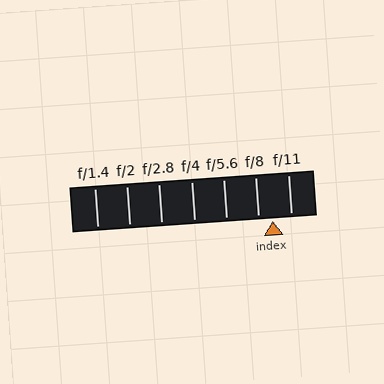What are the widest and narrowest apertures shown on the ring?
The widest aperture shown is f/1.4 and the narrowest is f/11.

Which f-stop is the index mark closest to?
The index mark is closest to f/8.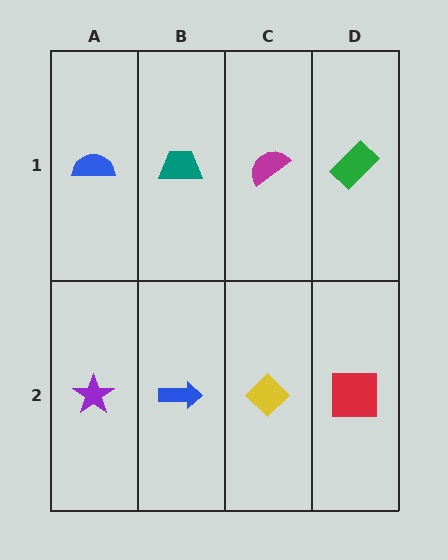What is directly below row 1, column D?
A red square.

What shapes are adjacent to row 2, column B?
A teal trapezoid (row 1, column B), a purple star (row 2, column A), a yellow diamond (row 2, column C).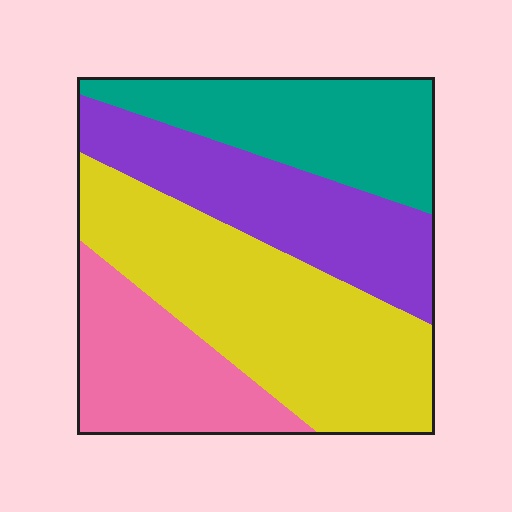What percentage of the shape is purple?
Purple covers around 25% of the shape.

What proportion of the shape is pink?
Pink takes up about one fifth (1/5) of the shape.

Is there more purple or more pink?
Purple.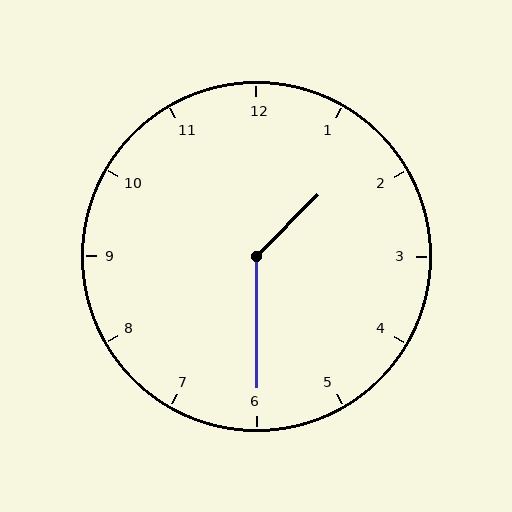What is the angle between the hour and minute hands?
Approximately 135 degrees.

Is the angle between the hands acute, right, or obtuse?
It is obtuse.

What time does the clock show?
1:30.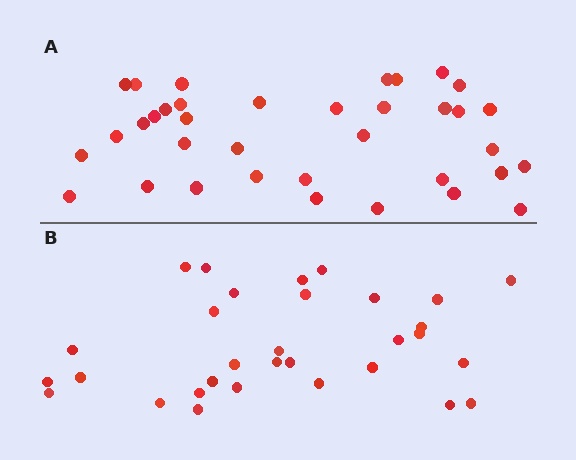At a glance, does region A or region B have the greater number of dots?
Region A (the top region) has more dots.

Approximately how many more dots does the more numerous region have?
Region A has about 5 more dots than region B.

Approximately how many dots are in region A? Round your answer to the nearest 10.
About 40 dots. (The exact count is 36, which rounds to 40.)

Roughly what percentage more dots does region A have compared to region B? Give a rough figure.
About 15% more.